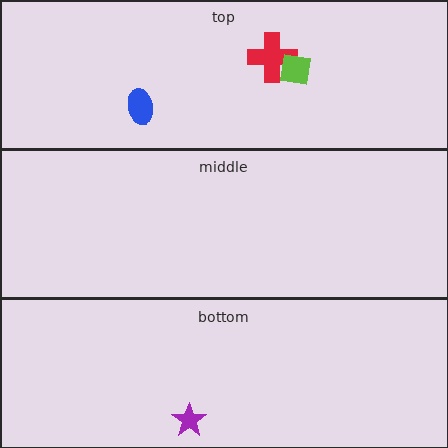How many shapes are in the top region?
3.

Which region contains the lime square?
The top region.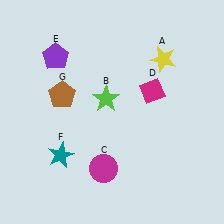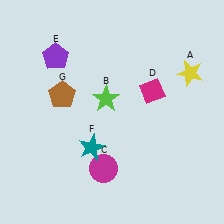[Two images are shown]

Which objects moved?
The objects that moved are: the yellow star (A), the teal star (F).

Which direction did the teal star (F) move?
The teal star (F) moved right.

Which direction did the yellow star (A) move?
The yellow star (A) moved right.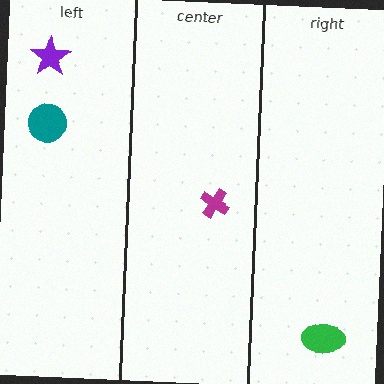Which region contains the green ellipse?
The right region.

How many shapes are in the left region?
2.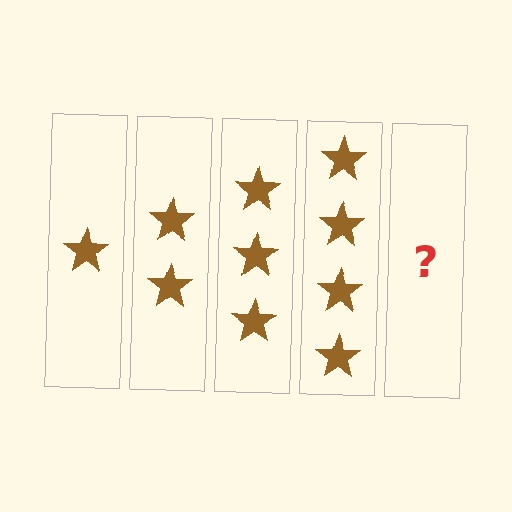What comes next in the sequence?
The next element should be 5 stars.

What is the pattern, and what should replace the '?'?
The pattern is that each step adds one more star. The '?' should be 5 stars.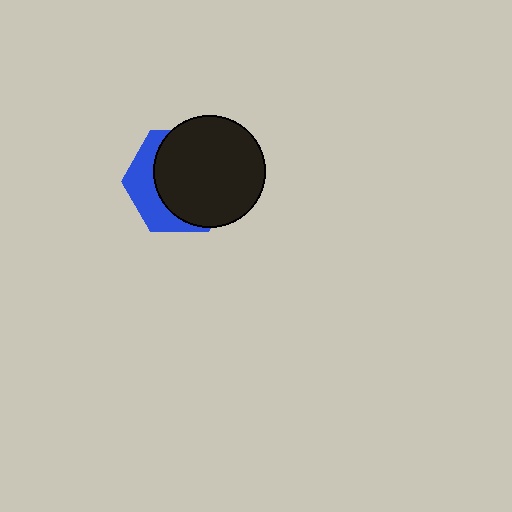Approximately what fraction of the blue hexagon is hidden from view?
Roughly 68% of the blue hexagon is hidden behind the black circle.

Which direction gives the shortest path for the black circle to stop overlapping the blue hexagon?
Moving toward the upper-right gives the shortest separation.